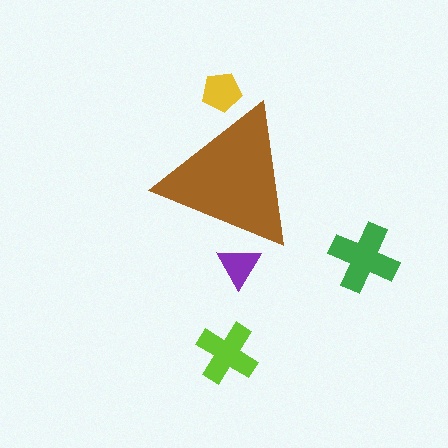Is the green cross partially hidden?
No, the green cross is fully visible.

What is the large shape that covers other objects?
A brown triangle.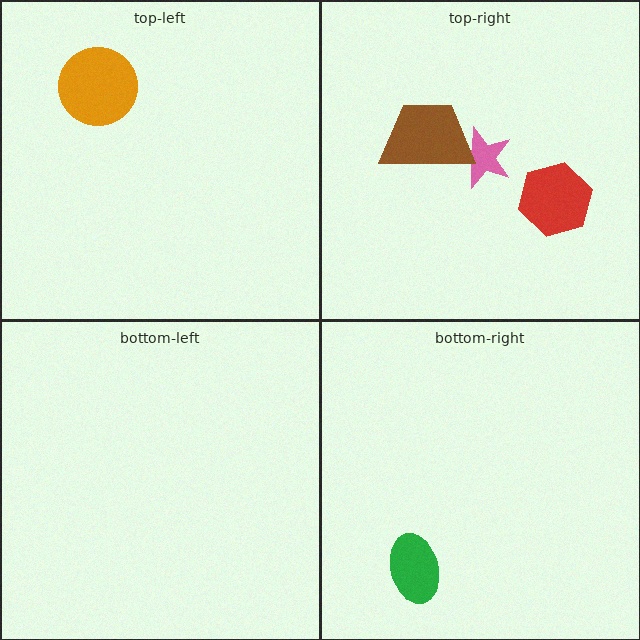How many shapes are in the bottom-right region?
1.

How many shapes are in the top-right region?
3.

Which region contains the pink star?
The top-right region.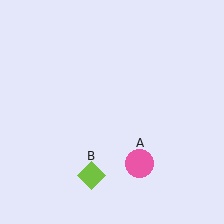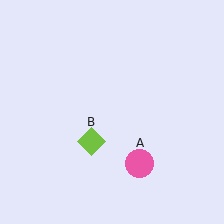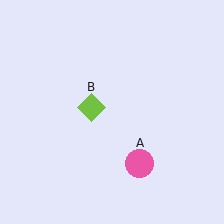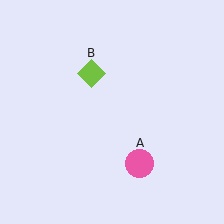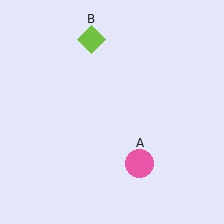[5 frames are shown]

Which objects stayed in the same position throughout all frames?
Pink circle (object A) remained stationary.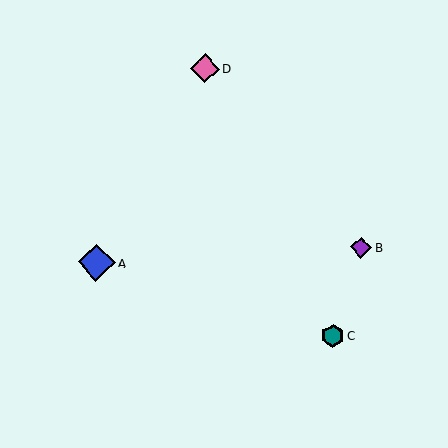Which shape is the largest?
The blue diamond (labeled A) is the largest.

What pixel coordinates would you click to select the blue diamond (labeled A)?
Click at (97, 262) to select the blue diamond A.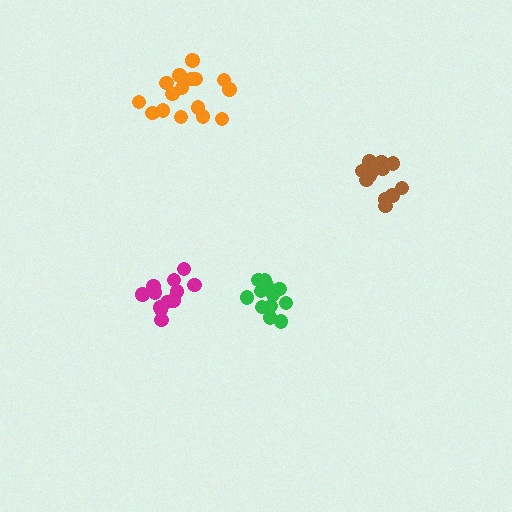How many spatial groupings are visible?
There are 4 spatial groupings.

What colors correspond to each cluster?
The clusters are colored: green, orange, magenta, brown.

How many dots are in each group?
Group 1: 12 dots, Group 2: 17 dots, Group 3: 12 dots, Group 4: 16 dots (57 total).